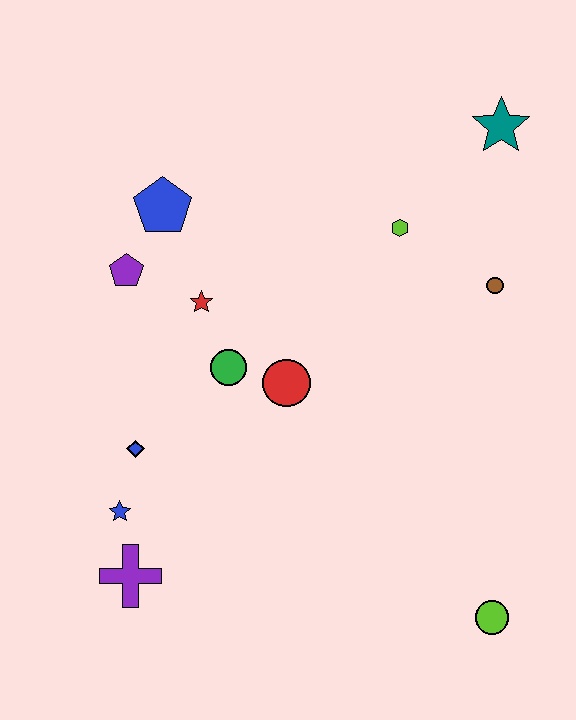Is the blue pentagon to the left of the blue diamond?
No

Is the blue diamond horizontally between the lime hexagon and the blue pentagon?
No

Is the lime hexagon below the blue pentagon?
Yes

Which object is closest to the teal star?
The lime hexagon is closest to the teal star.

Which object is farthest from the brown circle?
The purple cross is farthest from the brown circle.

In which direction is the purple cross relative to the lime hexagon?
The purple cross is below the lime hexagon.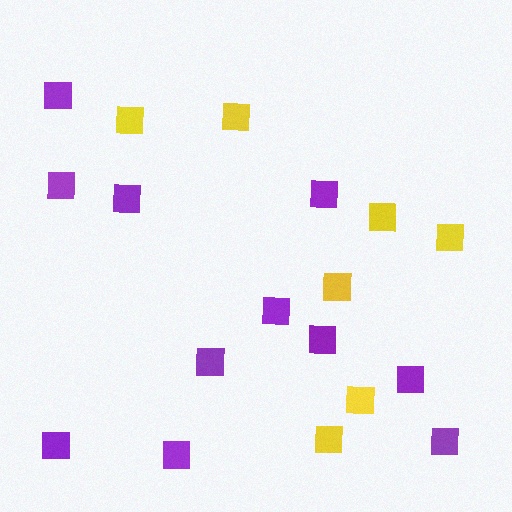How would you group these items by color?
There are 2 groups: one group of purple squares (11) and one group of yellow squares (7).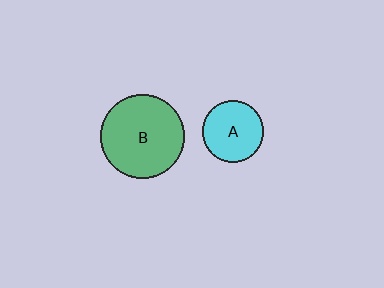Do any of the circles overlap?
No, none of the circles overlap.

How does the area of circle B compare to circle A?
Approximately 1.9 times.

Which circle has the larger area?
Circle B (green).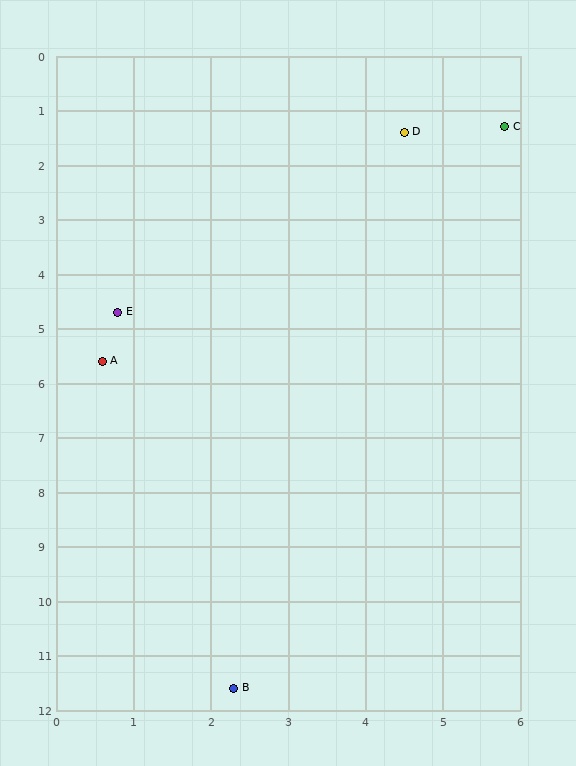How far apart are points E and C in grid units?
Points E and C are about 6.0 grid units apart.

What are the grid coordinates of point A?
Point A is at approximately (0.6, 5.6).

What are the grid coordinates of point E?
Point E is at approximately (0.8, 4.7).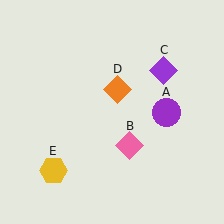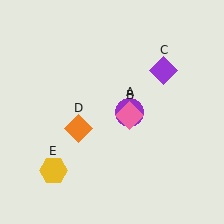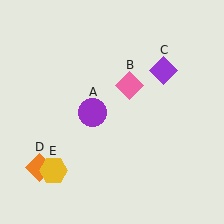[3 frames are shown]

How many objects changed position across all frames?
3 objects changed position: purple circle (object A), pink diamond (object B), orange diamond (object D).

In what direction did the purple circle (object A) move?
The purple circle (object A) moved left.